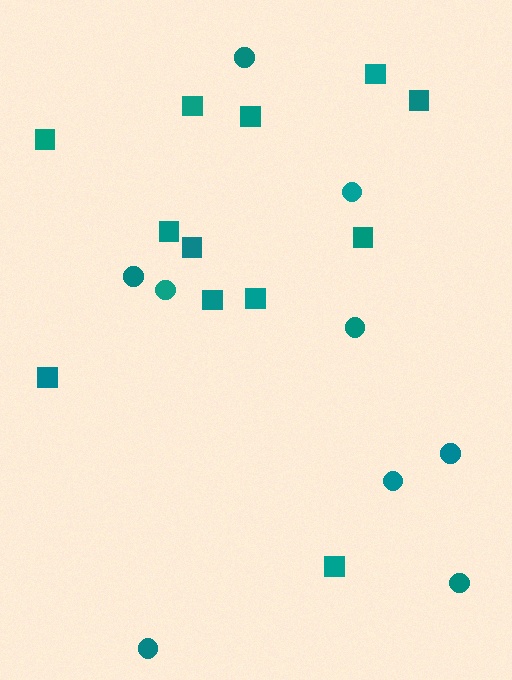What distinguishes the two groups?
There are 2 groups: one group of circles (9) and one group of squares (12).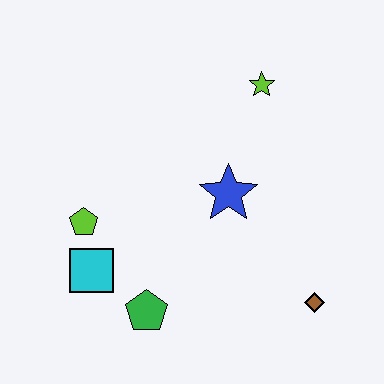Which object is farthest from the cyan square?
The lime star is farthest from the cyan square.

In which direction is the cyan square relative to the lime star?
The cyan square is below the lime star.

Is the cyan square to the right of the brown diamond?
No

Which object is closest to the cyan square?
The lime pentagon is closest to the cyan square.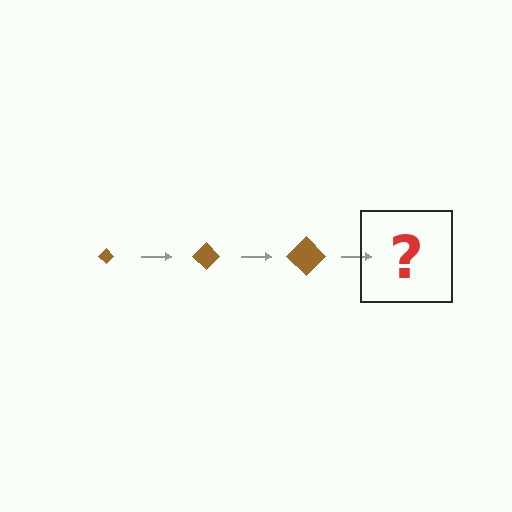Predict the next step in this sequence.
The next step is a brown diamond, larger than the previous one.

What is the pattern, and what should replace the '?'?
The pattern is that the diamond gets progressively larger each step. The '?' should be a brown diamond, larger than the previous one.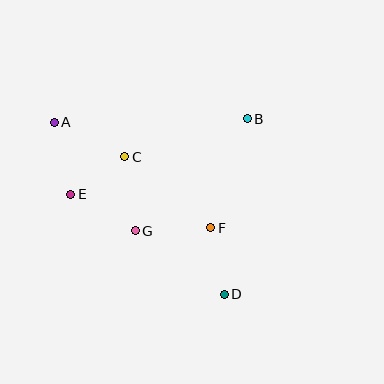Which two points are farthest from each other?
Points A and D are farthest from each other.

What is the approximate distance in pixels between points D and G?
The distance between D and G is approximately 109 pixels.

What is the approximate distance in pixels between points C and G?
The distance between C and G is approximately 75 pixels.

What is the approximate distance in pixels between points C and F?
The distance between C and F is approximately 112 pixels.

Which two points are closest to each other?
Points C and E are closest to each other.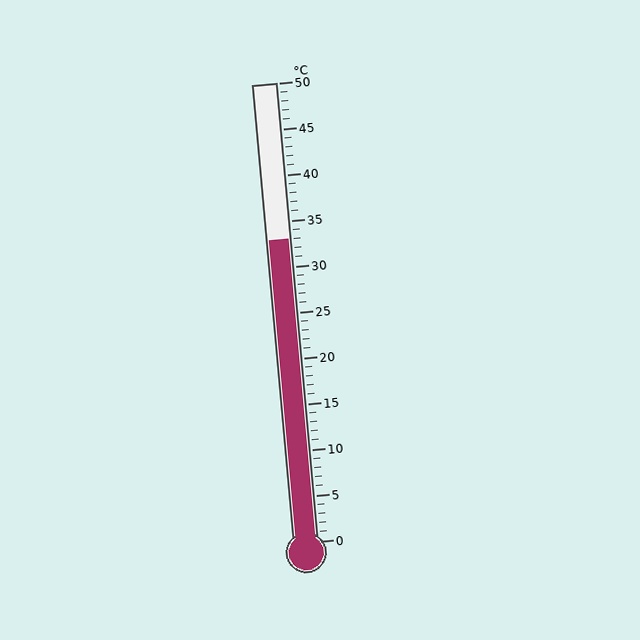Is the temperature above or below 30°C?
The temperature is above 30°C.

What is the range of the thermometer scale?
The thermometer scale ranges from 0°C to 50°C.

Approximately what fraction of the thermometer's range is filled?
The thermometer is filled to approximately 65% of its range.